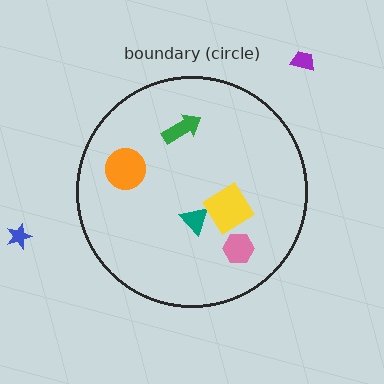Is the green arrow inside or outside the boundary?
Inside.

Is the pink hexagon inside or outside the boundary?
Inside.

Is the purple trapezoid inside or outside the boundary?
Outside.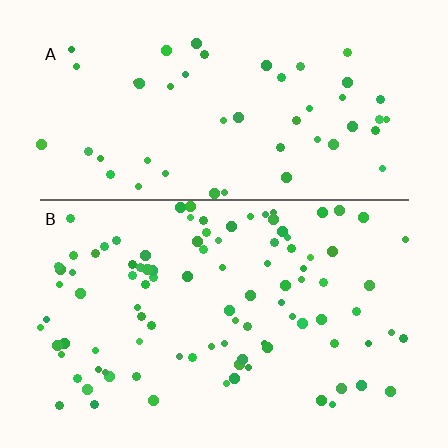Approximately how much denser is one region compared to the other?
Approximately 2.0× — region B over region A.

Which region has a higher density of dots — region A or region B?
B (the bottom).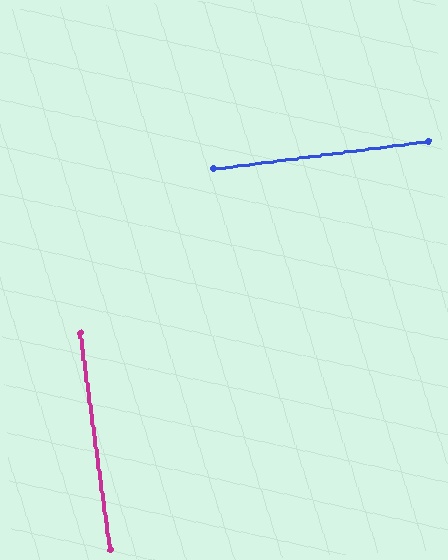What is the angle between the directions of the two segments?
Approximately 89 degrees.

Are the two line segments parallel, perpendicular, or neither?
Perpendicular — they meet at approximately 89°.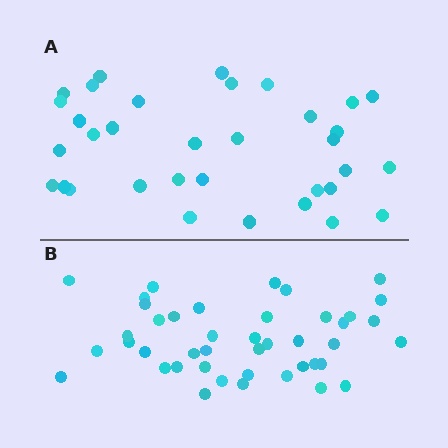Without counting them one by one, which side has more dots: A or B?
Region B (the bottom region) has more dots.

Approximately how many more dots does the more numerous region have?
Region B has roughly 8 or so more dots than region A.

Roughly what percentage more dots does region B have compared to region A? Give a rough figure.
About 25% more.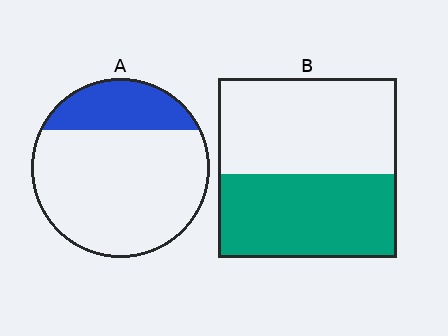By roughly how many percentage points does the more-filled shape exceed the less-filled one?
By roughly 25 percentage points (B over A).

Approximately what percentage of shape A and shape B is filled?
A is approximately 25% and B is approximately 45%.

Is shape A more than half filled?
No.